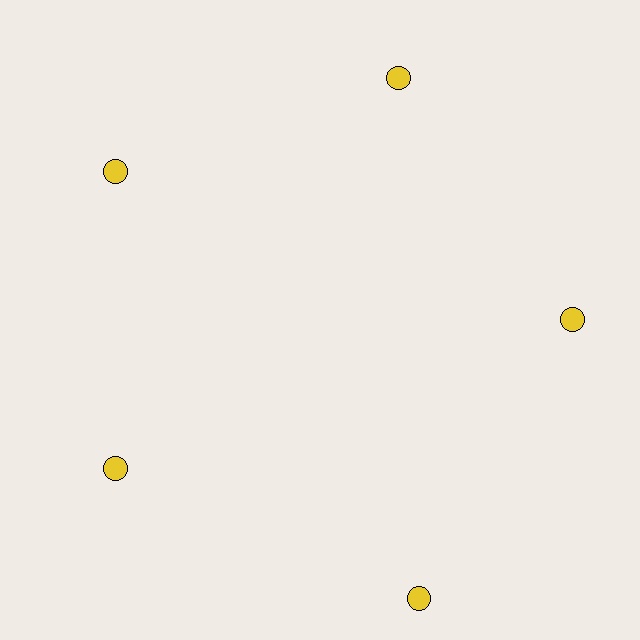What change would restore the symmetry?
The symmetry would be restored by moving it inward, back onto the ring so that all 5 circles sit at equal angles and equal distance from the center.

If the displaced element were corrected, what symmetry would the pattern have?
It would have 5-fold rotational symmetry — the pattern would map onto itself every 72 degrees.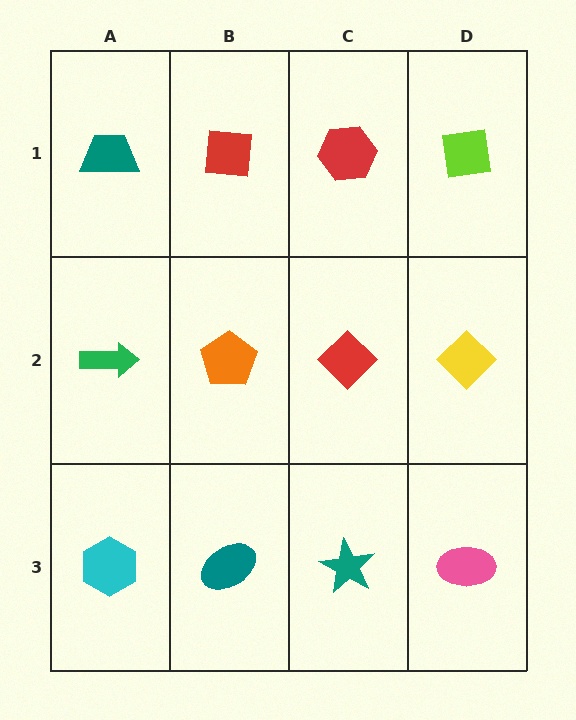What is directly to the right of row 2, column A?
An orange pentagon.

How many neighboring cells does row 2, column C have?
4.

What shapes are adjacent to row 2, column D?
A lime square (row 1, column D), a pink ellipse (row 3, column D), a red diamond (row 2, column C).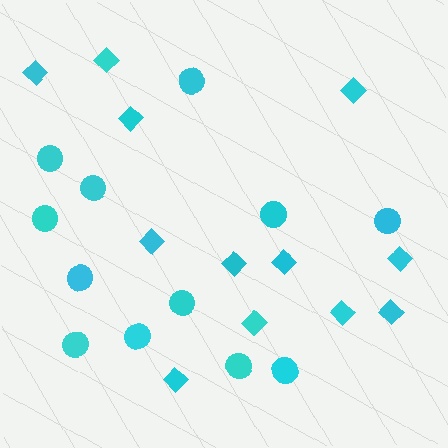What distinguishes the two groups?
There are 2 groups: one group of diamonds (12) and one group of circles (12).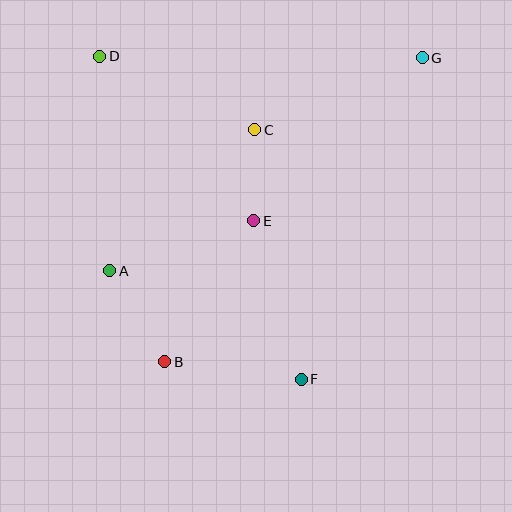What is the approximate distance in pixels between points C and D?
The distance between C and D is approximately 172 pixels.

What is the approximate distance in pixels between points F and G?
The distance between F and G is approximately 344 pixels.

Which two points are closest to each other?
Points C and E are closest to each other.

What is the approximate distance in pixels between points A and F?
The distance between A and F is approximately 220 pixels.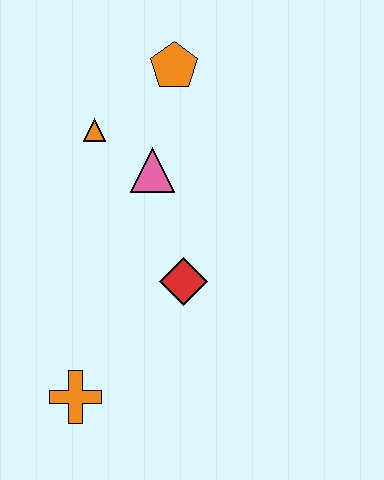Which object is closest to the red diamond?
The pink triangle is closest to the red diamond.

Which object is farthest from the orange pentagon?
The orange cross is farthest from the orange pentagon.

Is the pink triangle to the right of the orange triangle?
Yes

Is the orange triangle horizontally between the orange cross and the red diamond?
Yes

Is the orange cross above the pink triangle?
No